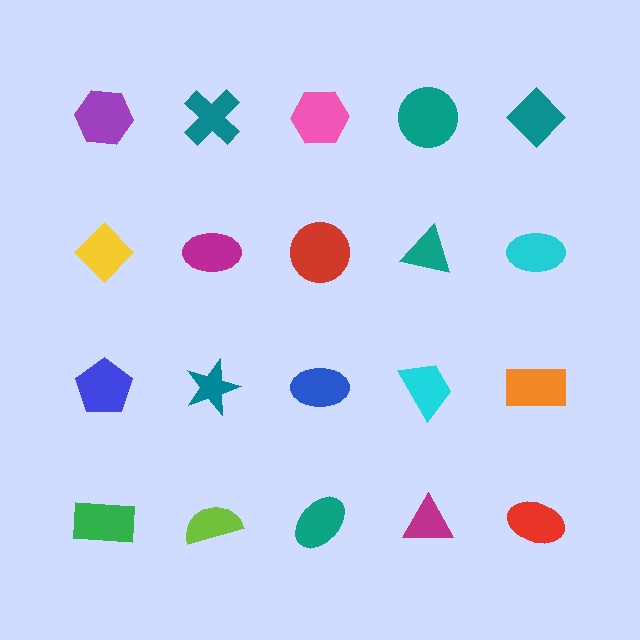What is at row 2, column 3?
A red circle.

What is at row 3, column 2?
A teal star.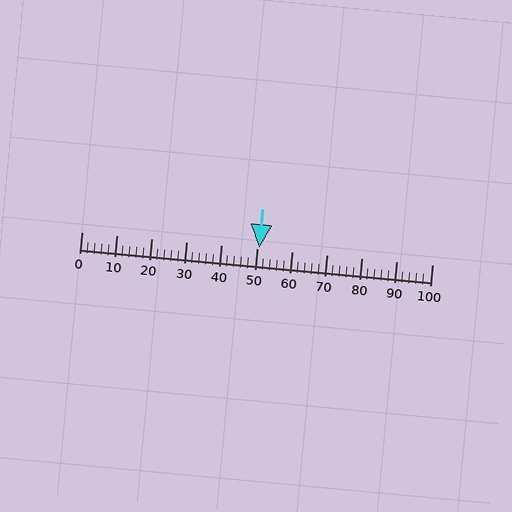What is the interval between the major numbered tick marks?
The major tick marks are spaced 10 units apart.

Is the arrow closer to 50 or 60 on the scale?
The arrow is closer to 50.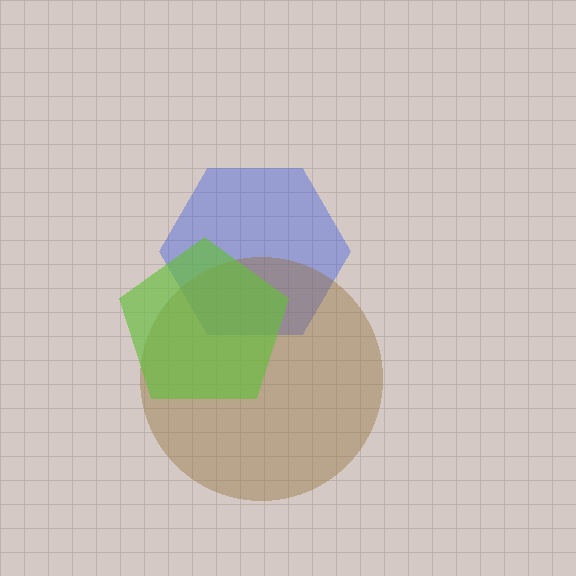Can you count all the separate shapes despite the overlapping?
Yes, there are 3 separate shapes.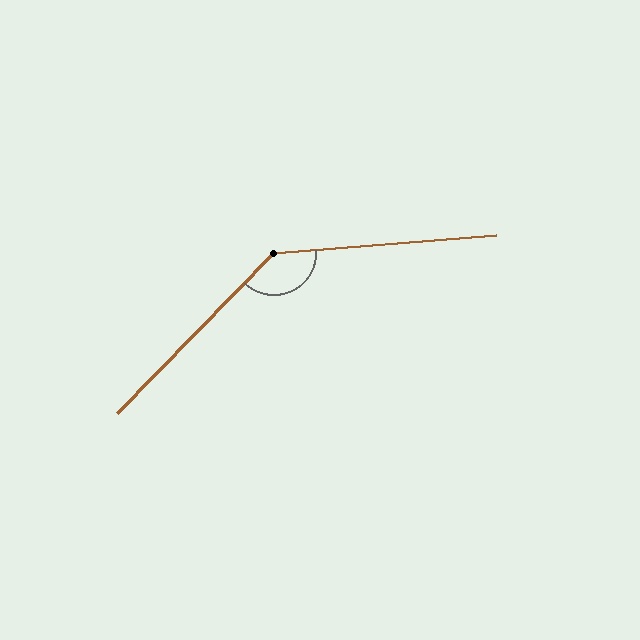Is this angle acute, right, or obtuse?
It is obtuse.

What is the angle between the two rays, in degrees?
Approximately 139 degrees.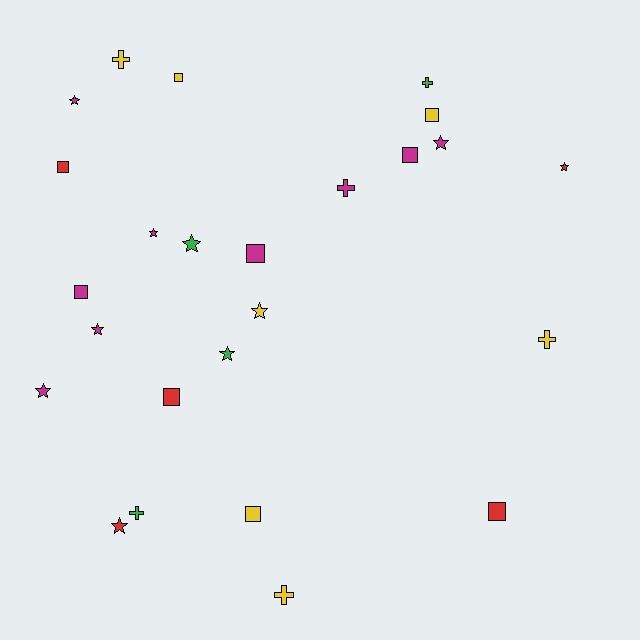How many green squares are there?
There are no green squares.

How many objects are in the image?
There are 25 objects.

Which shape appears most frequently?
Star, with 10 objects.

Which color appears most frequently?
Magenta, with 9 objects.